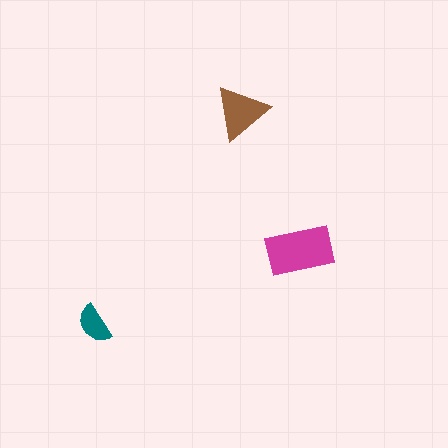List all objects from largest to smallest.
The magenta rectangle, the brown triangle, the teal semicircle.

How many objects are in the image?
There are 3 objects in the image.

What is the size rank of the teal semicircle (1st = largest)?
3rd.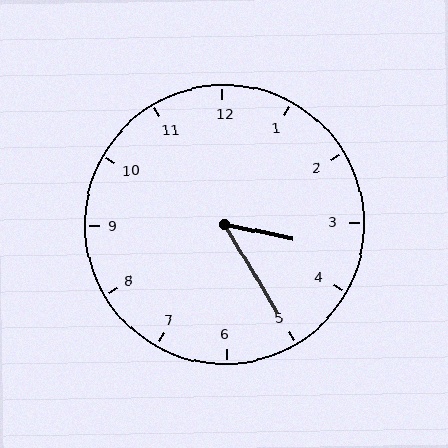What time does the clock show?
3:25.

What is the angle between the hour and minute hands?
Approximately 48 degrees.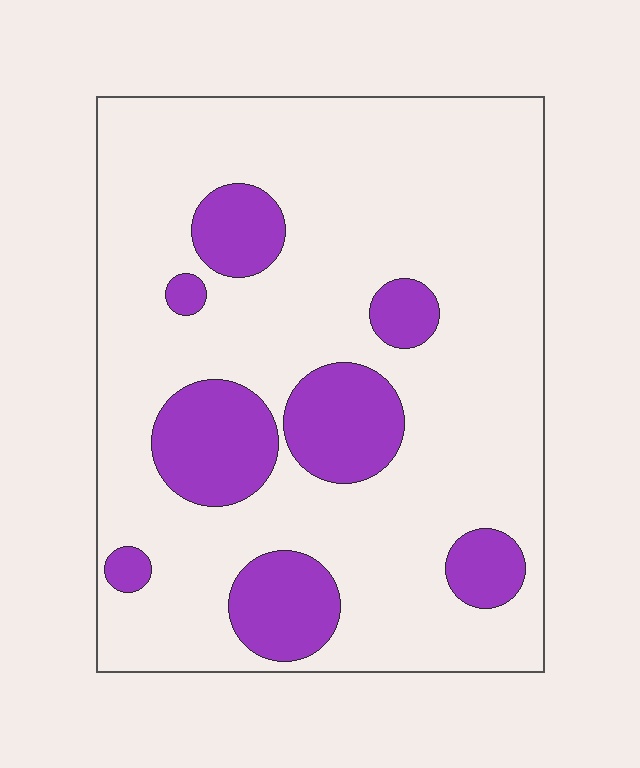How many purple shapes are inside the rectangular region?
8.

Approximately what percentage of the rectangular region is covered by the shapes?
Approximately 20%.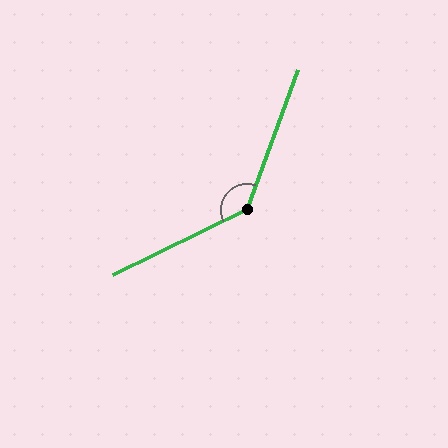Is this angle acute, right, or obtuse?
It is obtuse.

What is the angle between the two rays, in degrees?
Approximately 136 degrees.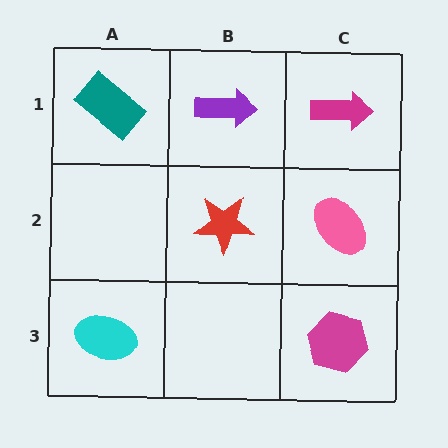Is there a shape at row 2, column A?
No, that cell is empty.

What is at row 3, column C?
A magenta hexagon.